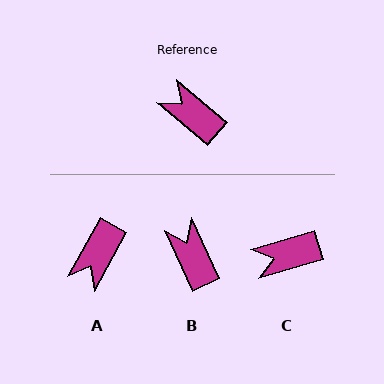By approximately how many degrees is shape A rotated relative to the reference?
Approximately 101 degrees counter-clockwise.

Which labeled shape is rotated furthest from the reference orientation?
A, about 101 degrees away.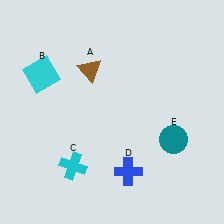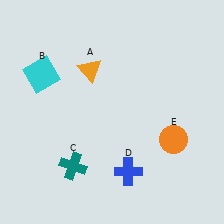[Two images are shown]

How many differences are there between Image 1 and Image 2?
There are 3 differences between the two images.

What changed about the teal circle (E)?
In Image 1, E is teal. In Image 2, it changed to orange.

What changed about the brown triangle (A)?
In Image 1, A is brown. In Image 2, it changed to orange.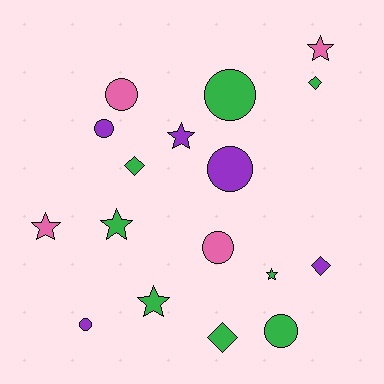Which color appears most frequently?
Green, with 8 objects.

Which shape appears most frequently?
Circle, with 7 objects.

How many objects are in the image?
There are 17 objects.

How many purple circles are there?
There are 3 purple circles.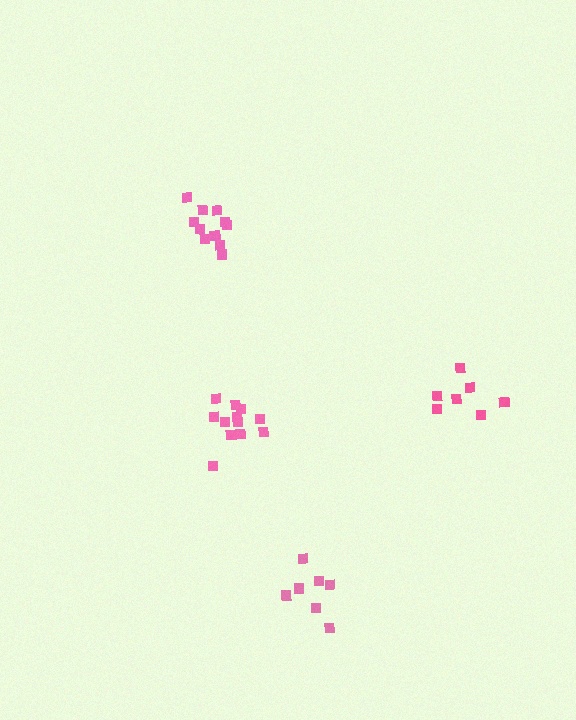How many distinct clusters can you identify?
There are 4 distinct clusters.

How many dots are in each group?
Group 1: 12 dots, Group 2: 11 dots, Group 3: 7 dots, Group 4: 7 dots (37 total).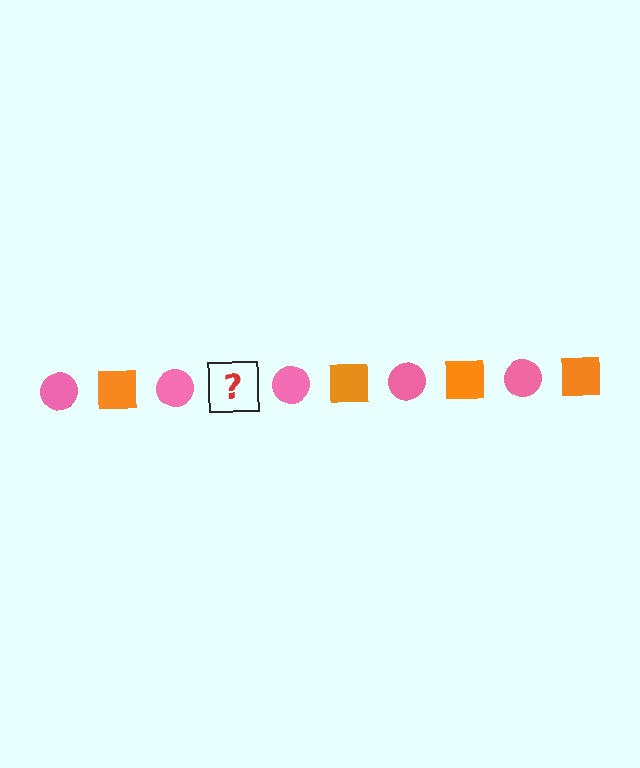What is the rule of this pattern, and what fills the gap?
The rule is that the pattern alternates between pink circle and orange square. The gap should be filled with an orange square.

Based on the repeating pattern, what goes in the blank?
The blank should be an orange square.